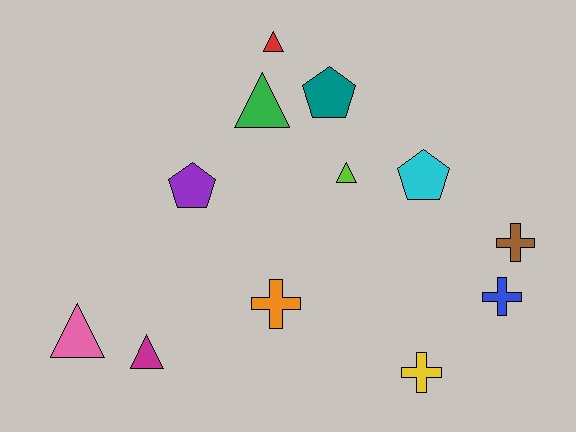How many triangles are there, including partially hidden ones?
There are 5 triangles.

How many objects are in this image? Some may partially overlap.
There are 12 objects.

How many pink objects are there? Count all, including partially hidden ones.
There is 1 pink object.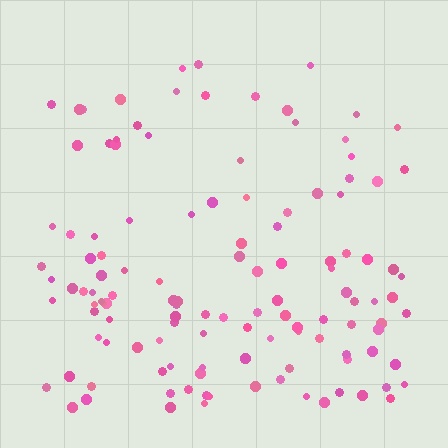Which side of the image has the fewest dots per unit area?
The top.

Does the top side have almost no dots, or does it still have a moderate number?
Still a moderate number, just noticeably fewer than the bottom.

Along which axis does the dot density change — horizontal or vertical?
Vertical.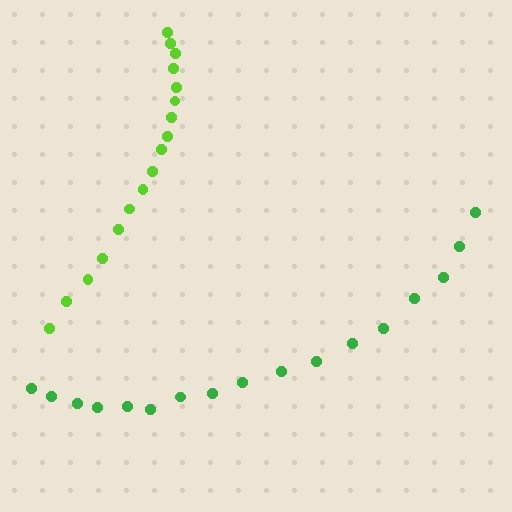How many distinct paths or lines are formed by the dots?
There are 2 distinct paths.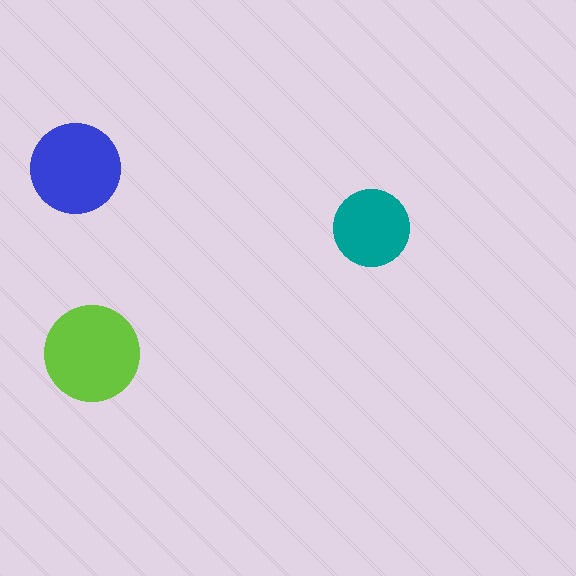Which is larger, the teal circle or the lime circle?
The lime one.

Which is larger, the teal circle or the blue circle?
The blue one.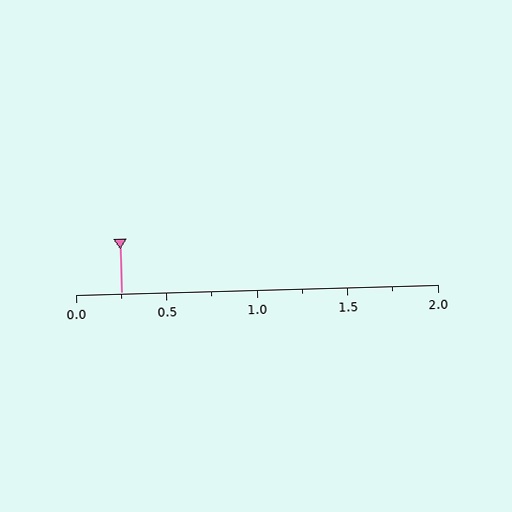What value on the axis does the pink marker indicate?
The marker indicates approximately 0.25.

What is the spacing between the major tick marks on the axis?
The major ticks are spaced 0.5 apart.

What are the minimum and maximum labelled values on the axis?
The axis runs from 0.0 to 2.0.